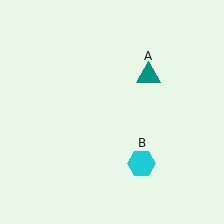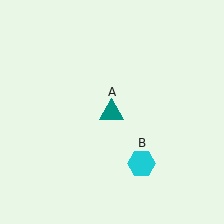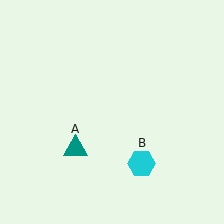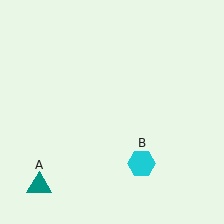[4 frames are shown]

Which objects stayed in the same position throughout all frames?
Cyan hexagon (object B) remained stationary.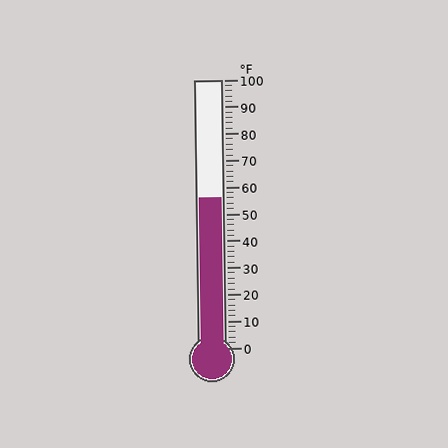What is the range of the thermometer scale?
The thermometer scale ranges from 0°F to 100°F.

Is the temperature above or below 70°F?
The temperature is below 70°F.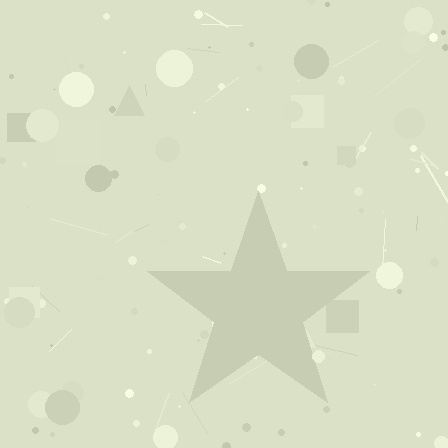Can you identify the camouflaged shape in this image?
The camouflaged shape is a star.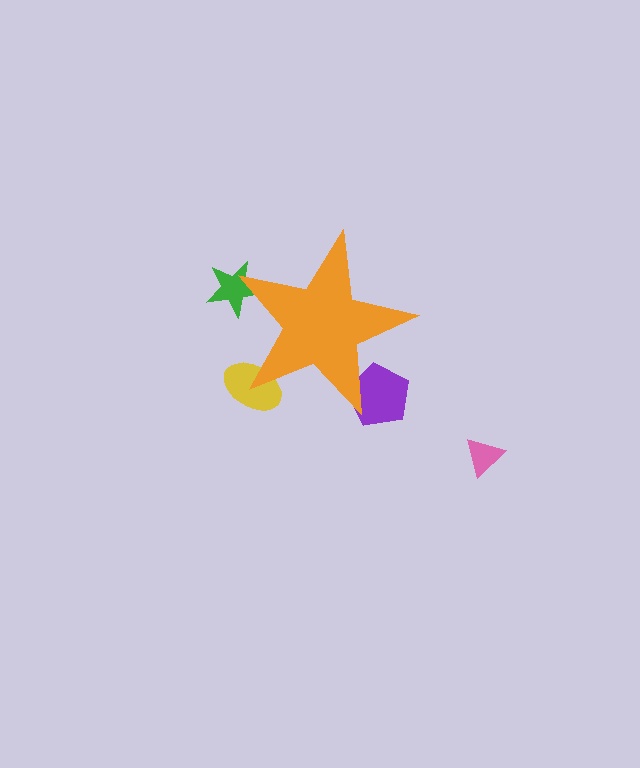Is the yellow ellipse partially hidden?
Yes, the yellow ellipse is partially hidden behind the orange star.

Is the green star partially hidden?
Yes, the green star is partially hidden behind the orange star.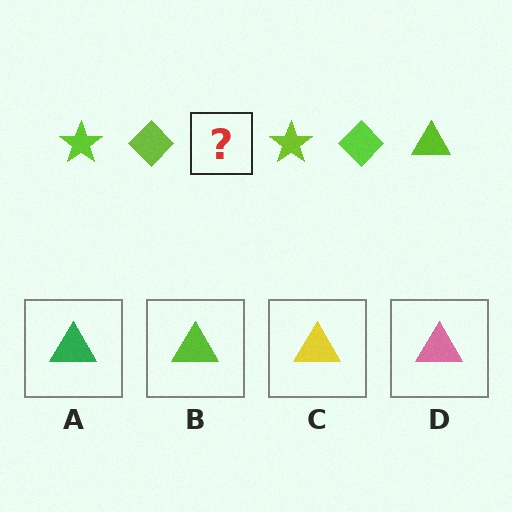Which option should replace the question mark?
Option B.